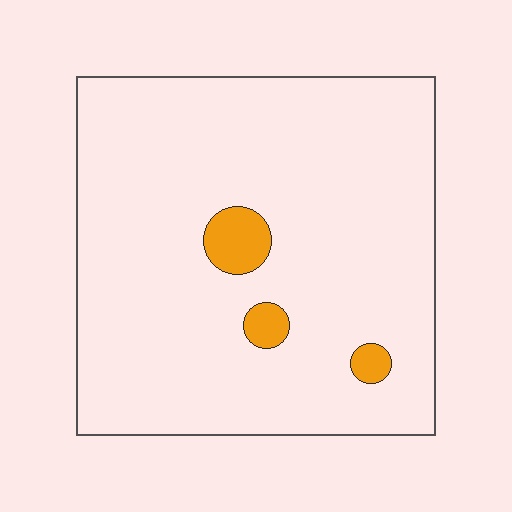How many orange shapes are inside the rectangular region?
3.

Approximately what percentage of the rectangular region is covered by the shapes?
Approximately 5%.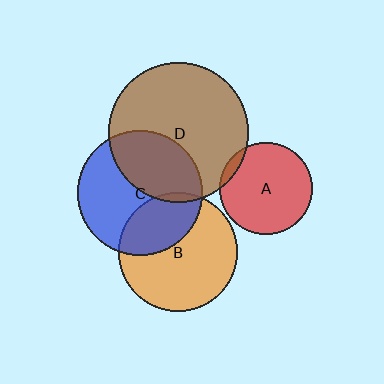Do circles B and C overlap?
Yes.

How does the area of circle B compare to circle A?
Approximately 1.7 times.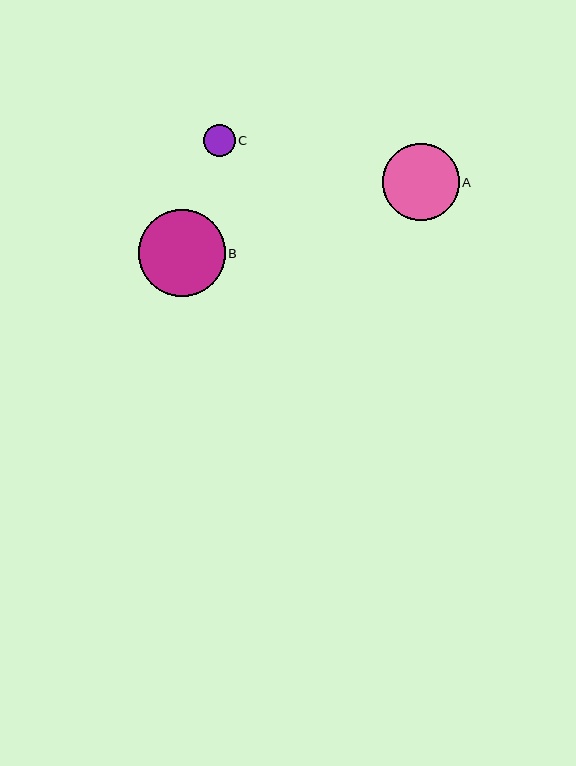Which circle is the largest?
Circle B is the largest with a size of approximately 87 pixels.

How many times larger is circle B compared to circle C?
Circle B is approximately 2.7 times the size of circle C.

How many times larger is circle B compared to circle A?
Circle B is approximately 1.1 times the size of circle A.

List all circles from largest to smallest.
From largest to smallest: B, A, C.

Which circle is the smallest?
Circle C is the smallest with a size of approximately 32 pixels.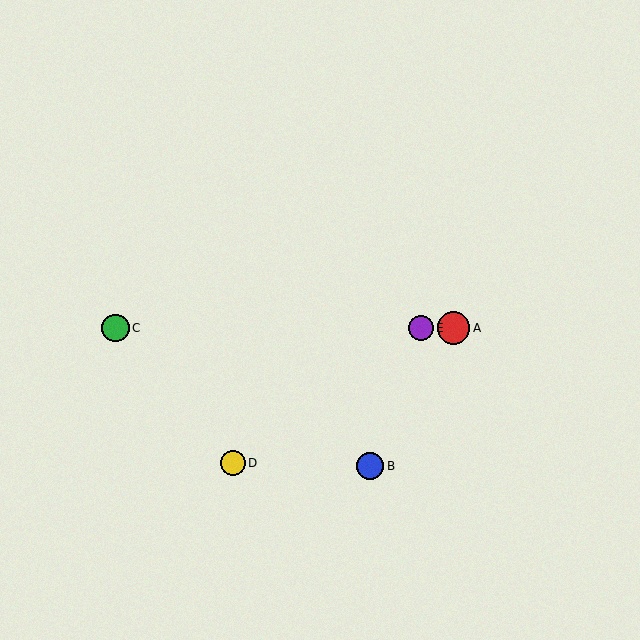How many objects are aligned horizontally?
3 objects (A, C, E) are aligned horizontally.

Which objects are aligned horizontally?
Objects A, C, E are aligned horizontally.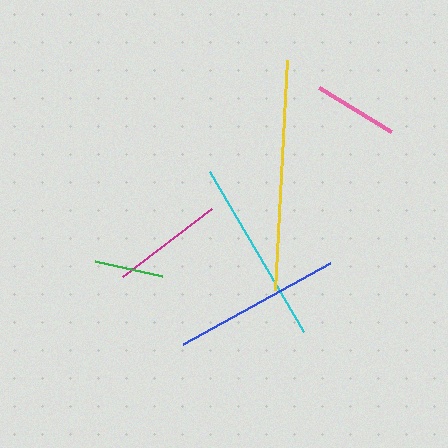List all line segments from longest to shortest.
From longest to shortest: yellow, cyan, blue, magenta, pink, green.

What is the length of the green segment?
The green segment is approximately 69 pixels long.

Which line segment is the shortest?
The green line is the shortest at approximately 69 pixels.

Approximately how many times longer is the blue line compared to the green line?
The blue line is approximately 2.5 times the length of the green line.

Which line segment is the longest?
The yellow line is the longest at approximately 231 pixels.